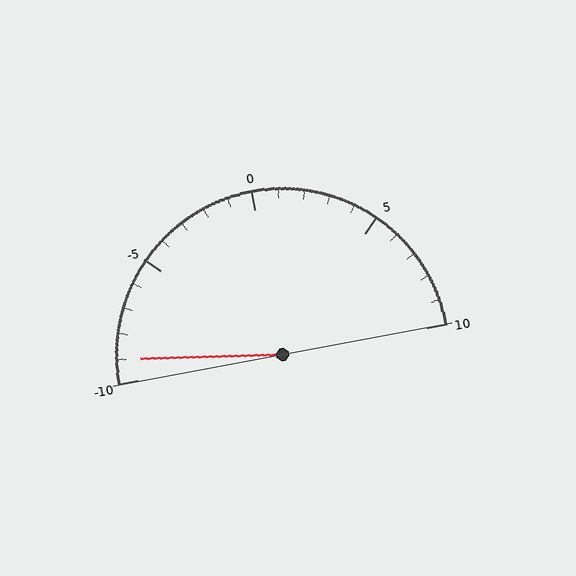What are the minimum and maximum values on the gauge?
The gauge ranges from -10 to 10.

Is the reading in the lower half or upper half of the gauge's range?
The reading is in the lower half of the range (-10 to 10).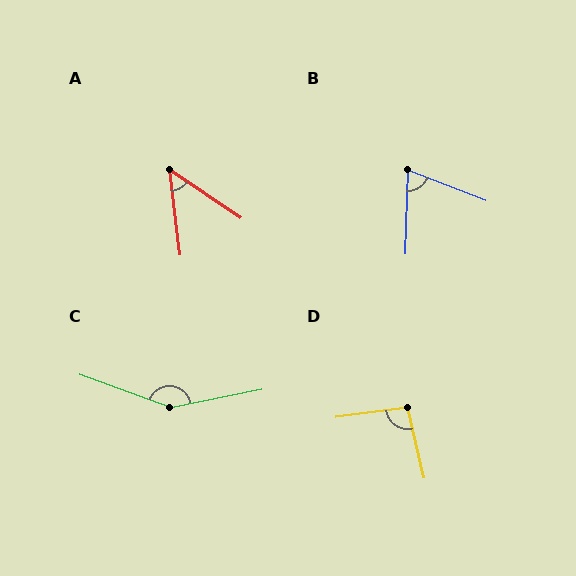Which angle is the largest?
C, at approximately 149 degrees.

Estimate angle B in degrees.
Approximately 71 degrees.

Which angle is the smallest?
A, at approximately 49 degrees.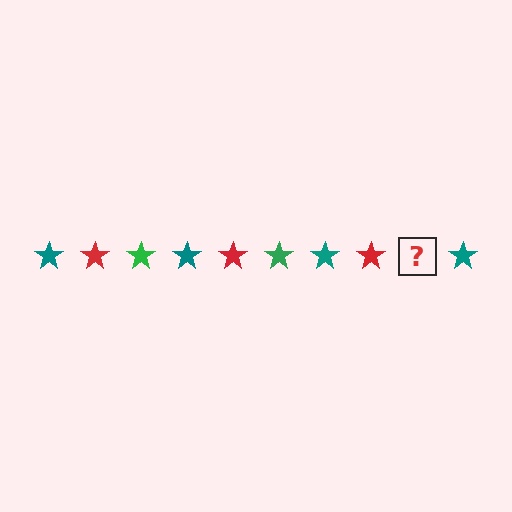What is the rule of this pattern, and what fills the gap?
The rule is that the pattern cycles through teal, red, green stars. The gap should be filled with a green star.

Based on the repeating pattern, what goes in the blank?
The blank should be a green star.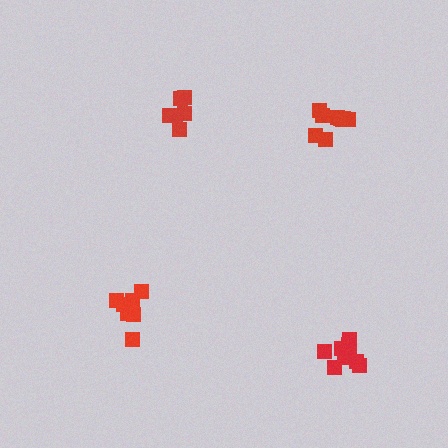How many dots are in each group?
Group 1: 12 dots, Group 2: 6 dots, Group 3: 9 dots, Group 4: 7 dots (34 total).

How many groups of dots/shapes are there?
There are 4 groups.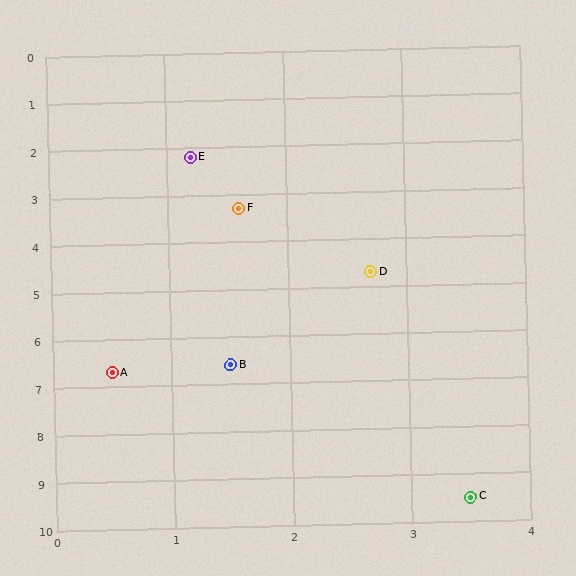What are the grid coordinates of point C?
Point C is at approximately (3.5, 9.5).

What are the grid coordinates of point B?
Point B is at approximately (1.5, 6.6).